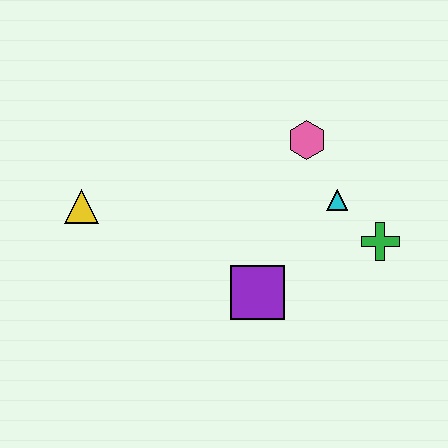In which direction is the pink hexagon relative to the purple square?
The pink hexagon is above the purple square.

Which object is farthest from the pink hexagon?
The yellow triangle is farthest from the pink hexagon.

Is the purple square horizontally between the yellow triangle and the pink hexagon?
Yes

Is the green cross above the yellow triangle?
No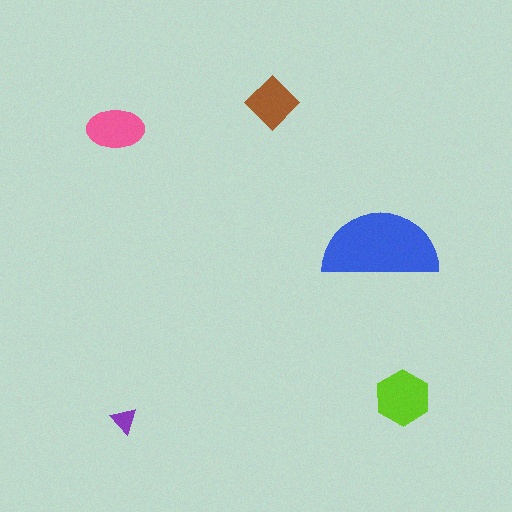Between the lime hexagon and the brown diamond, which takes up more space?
The lime hexagon.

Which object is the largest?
The blue semicircle.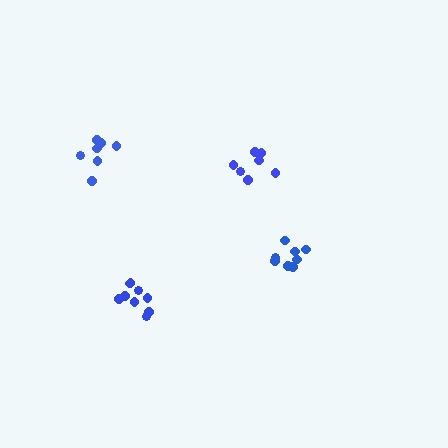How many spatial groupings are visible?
There are 4 spatial groupings.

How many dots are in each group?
Group 1: 9 dots, Group 2: 7 dots, Group 3: 7 dots, Group 4: 8 dots (31 total).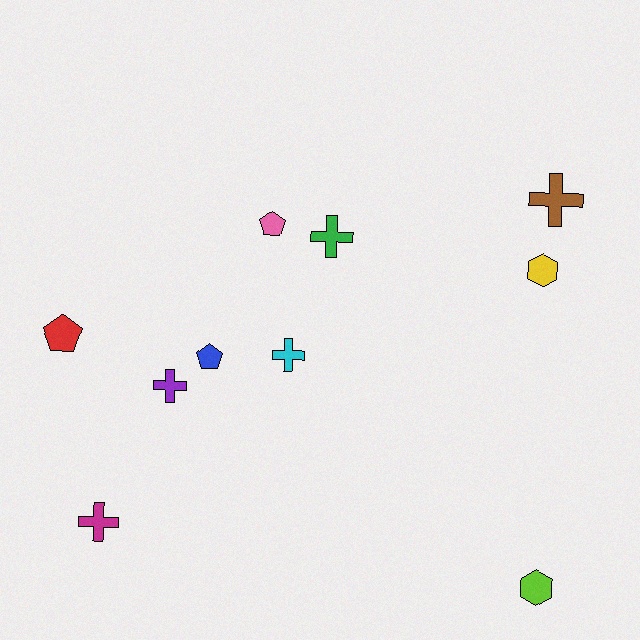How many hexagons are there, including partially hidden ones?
There are 2 hexagons.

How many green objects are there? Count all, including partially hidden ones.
There is 1 green object.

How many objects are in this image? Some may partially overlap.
There are 10 objects.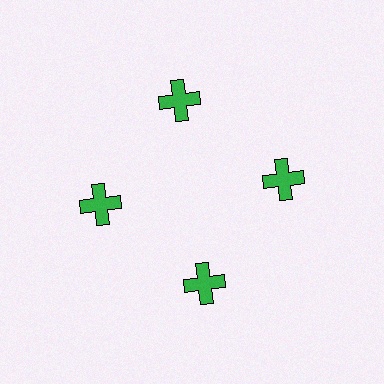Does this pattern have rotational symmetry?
Yes, this pattern has 4-fold rotational symmetry. It looks the same after rotating 90 degrees around the center.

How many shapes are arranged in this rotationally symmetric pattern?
There are 4 shapes, arranged in 4 groups of 1.